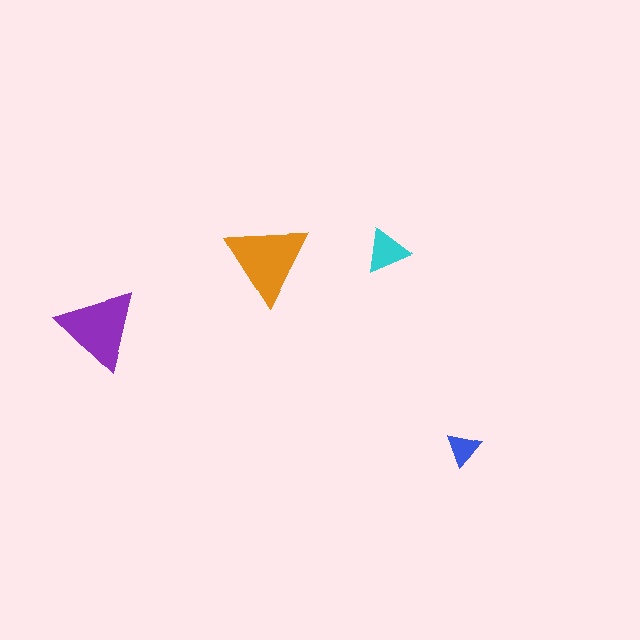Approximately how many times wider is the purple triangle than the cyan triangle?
About 2 times wider.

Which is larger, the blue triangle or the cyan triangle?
The cyan one.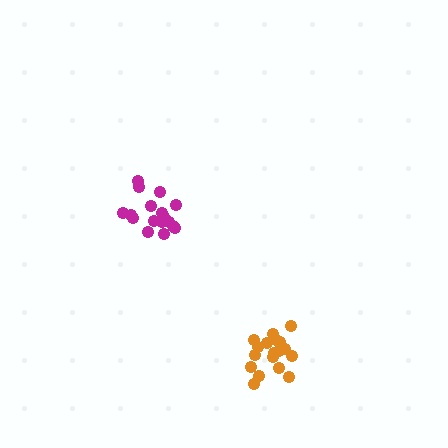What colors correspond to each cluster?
The clusters are colored: magenta, orange.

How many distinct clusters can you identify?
There are 2 distinct clusters.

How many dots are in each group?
Group 1: 17 dots, Group 2: 18 dots (35 total).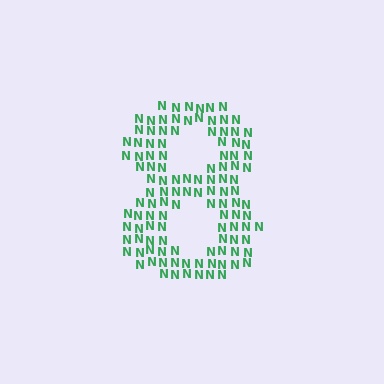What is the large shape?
The large shape is the digit 8.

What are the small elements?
The small elements are letter N's.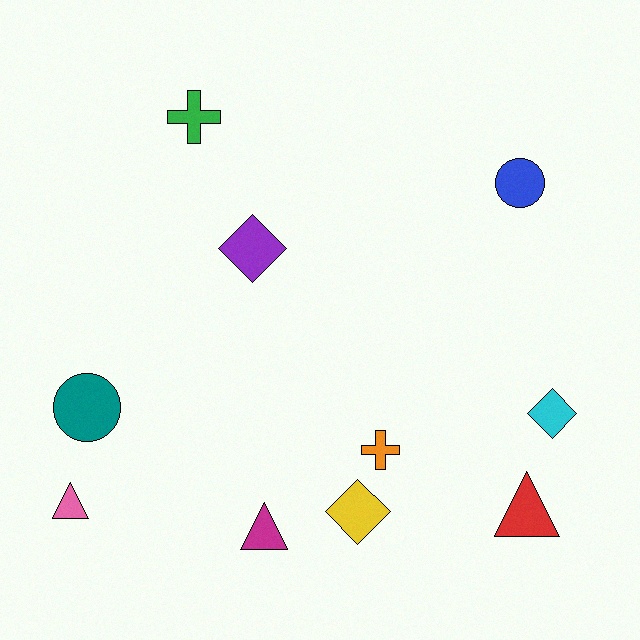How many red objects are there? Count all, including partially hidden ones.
There is 1 red object.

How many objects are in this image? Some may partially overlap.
There are 10 objects.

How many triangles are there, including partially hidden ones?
There are 3 triangles.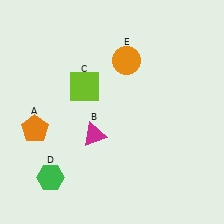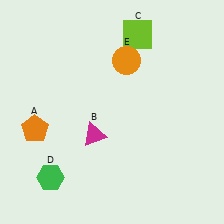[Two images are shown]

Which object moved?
The lime square (C) moved right.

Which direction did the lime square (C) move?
The lime square (C) moved right.